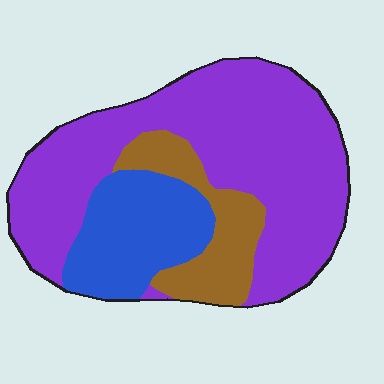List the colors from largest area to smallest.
From largest to smallest: purple, blue, brown.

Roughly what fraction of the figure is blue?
Blue covers 21% of the figure.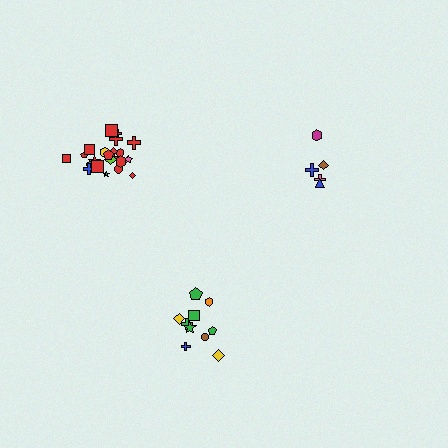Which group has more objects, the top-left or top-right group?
The top-left group.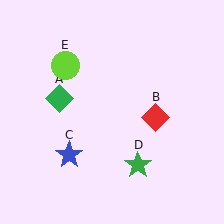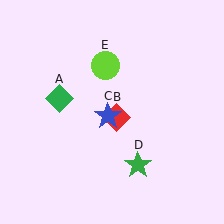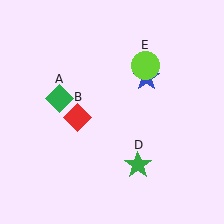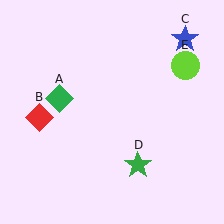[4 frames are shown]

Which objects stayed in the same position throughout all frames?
Green diamond (object A) and green star (object D) remained stationary.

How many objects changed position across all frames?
3 objects changed position: red diamond (object B), blue star (object C), lime circle (object E).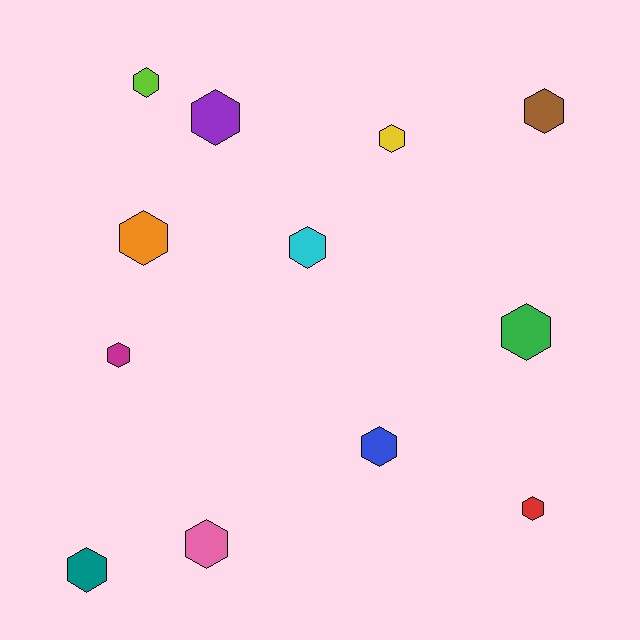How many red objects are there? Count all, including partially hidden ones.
There is 1 red object.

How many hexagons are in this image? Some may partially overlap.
There are 12 hexagons.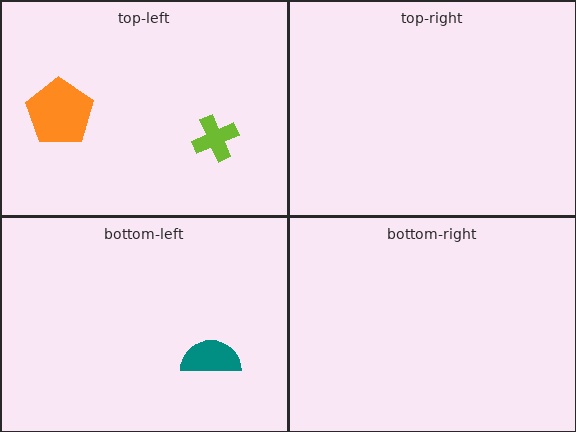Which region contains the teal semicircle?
The bottom-left region.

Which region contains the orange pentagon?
The top-left region.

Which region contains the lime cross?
The top-left region.